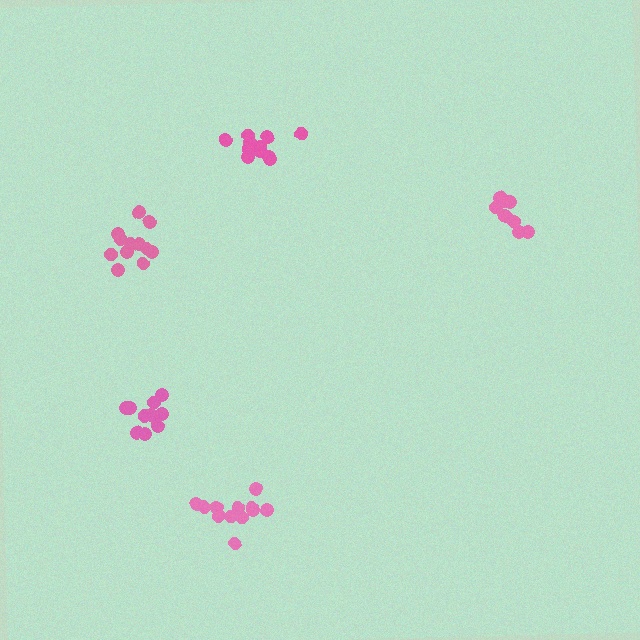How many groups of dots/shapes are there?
There are 5 groups.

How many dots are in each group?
Group 1: 12 dots, Group 2: 12 dots, Group 3: 10 dots, Group 4: 12 dots, Group 5: 9 dots (55 total).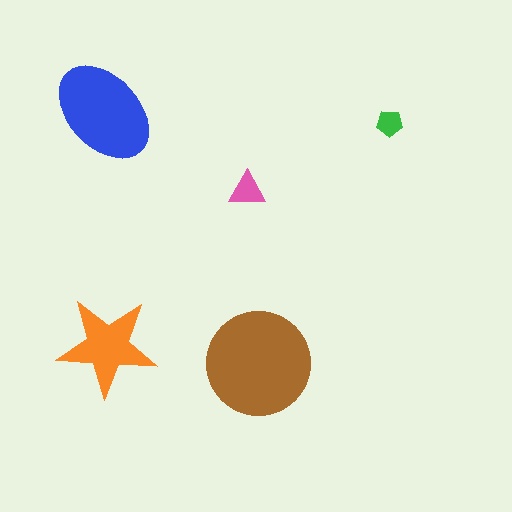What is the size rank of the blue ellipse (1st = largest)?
2nd.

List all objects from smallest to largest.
The green pentagon, the pink triangle, the orange star, the blue ellipse, the brown circle.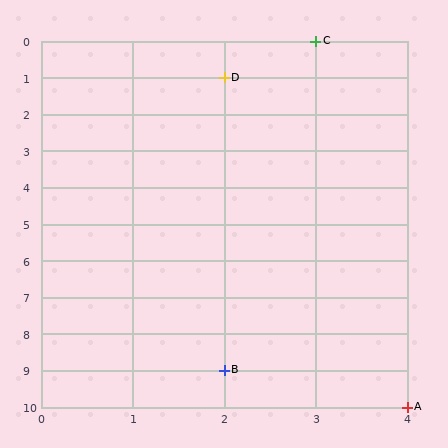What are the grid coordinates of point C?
Point C is at grid coordinates (3, 0).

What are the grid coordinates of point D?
Point D is at grid coordinates (2, 1).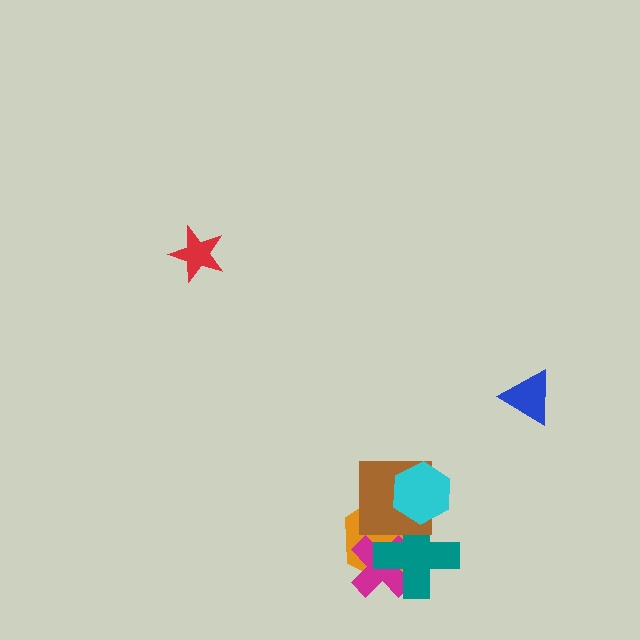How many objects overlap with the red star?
0 objects overlap with the red star.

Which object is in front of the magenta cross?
The teal cross is in front of the magenta cross.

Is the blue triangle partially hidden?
No, no other shape covers it.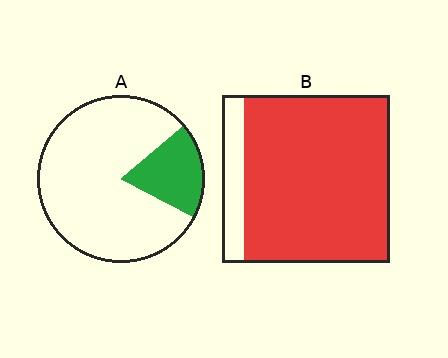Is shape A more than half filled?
No.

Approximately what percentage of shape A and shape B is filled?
A is approximately 20% and B is approximately 85%.